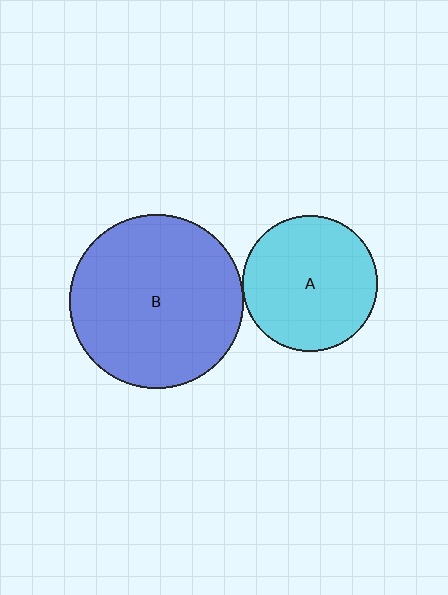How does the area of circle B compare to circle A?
Approximately 1.7 times.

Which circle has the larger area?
Circle B (blue).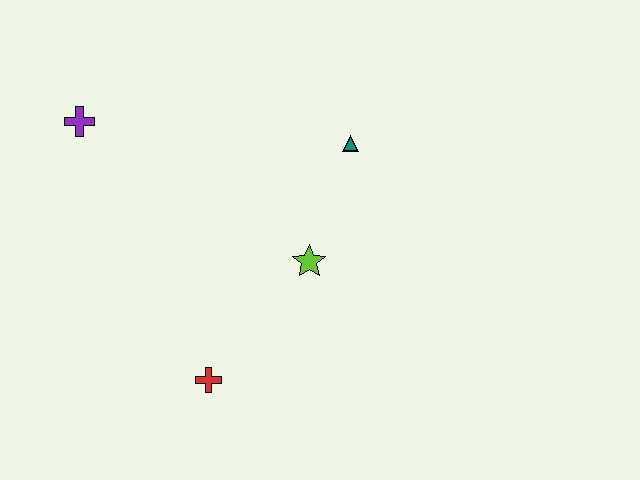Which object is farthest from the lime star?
The purple cross is farthest from the lime star.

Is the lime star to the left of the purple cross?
No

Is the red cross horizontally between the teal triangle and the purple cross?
Yes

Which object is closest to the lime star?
The teal triangle is closest to the lime star.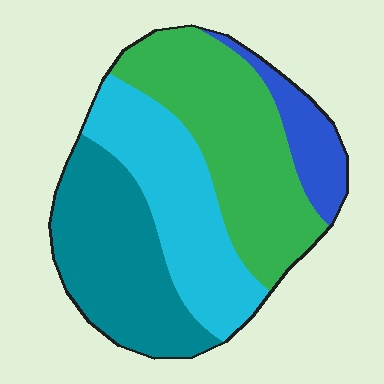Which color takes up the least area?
Blue, at roughly 10%.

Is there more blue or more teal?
Teal.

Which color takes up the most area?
Green, at roughly 35%.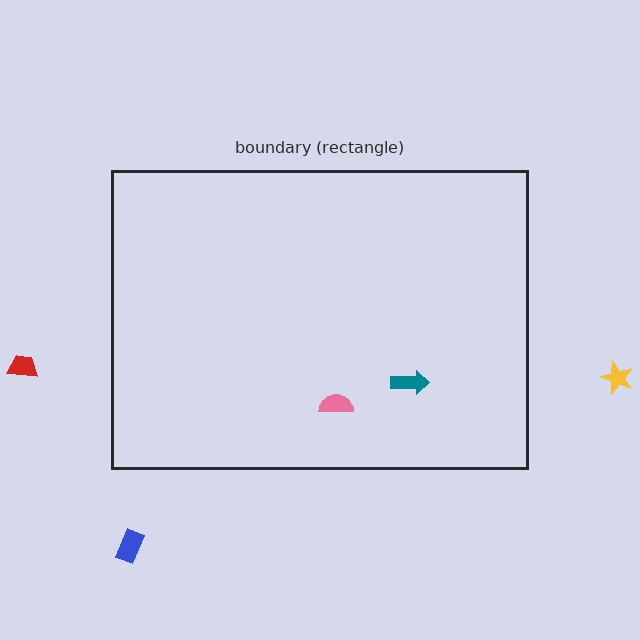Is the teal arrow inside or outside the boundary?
Inside.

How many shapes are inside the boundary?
2 inside, 3 outside.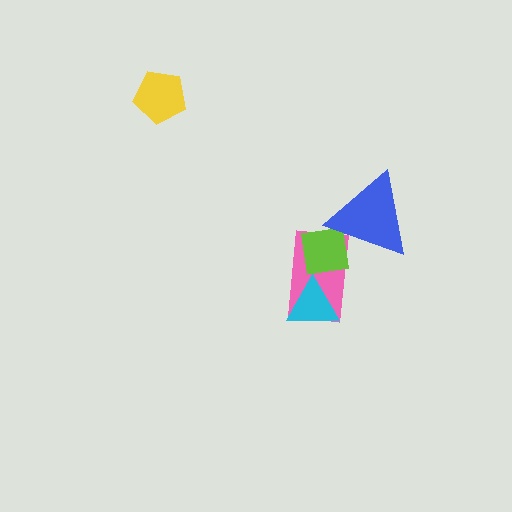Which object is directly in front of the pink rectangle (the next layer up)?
The cyan triangle is directly in front of the pink rectangle.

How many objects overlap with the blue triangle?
2 objects overlap with the blue triangle.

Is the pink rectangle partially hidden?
Yes, it is partially covered by another shape.